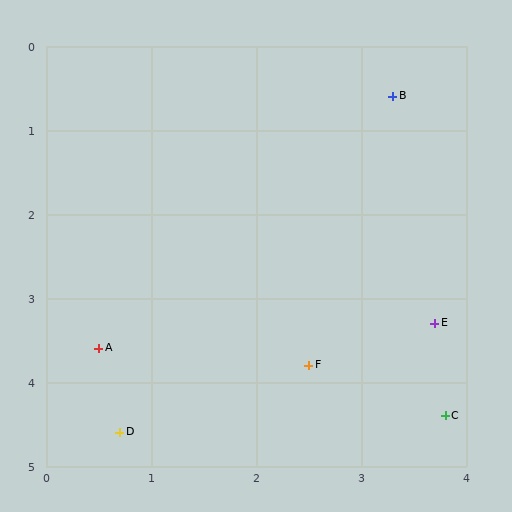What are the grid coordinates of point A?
Point A is at approximately (0.5, 3.6).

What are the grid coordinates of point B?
Point B is at approximately (3.3, 0.6).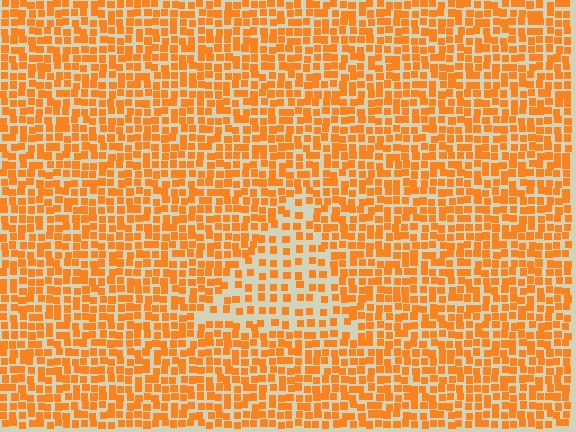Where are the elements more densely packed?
The elements are more densely packed outside the triangle boundary.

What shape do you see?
I see a triangle.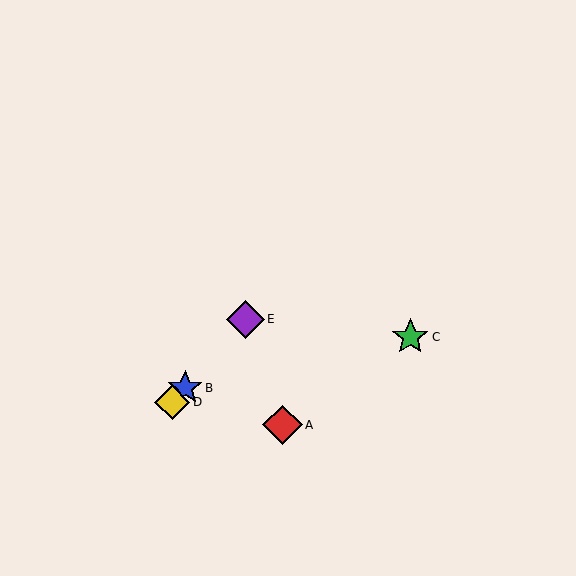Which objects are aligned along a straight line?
Objects B, D, E are aligned along a straight line.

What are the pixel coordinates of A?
Object A is at (282, 425).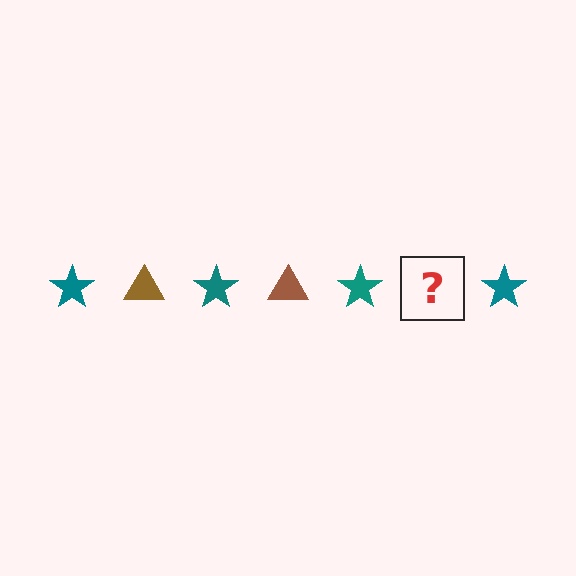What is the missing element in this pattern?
The missing element is a brown triangle.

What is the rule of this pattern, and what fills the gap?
The rule is that the pattern alternates between teal star and brown triangle. The gap should be filled with a brown triangle.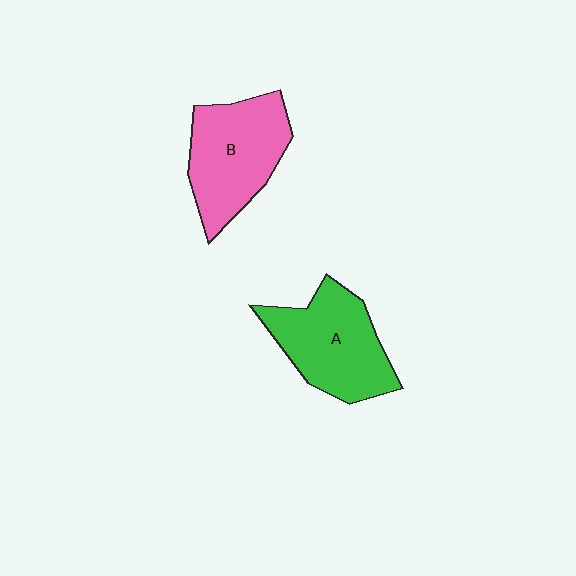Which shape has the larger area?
Shape A (green).